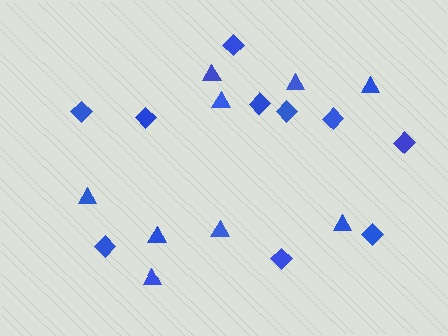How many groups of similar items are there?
There are 2 groups: one group of triangles (9) and one group of diamonds (10).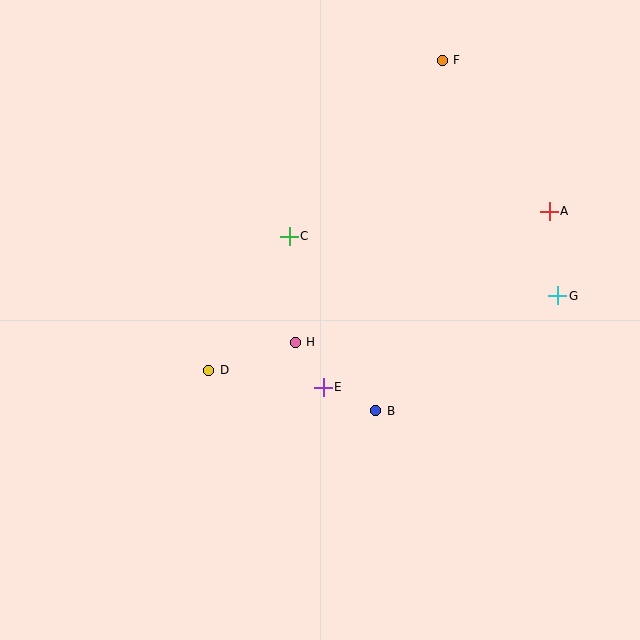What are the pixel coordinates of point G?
Point G is at (558, 296).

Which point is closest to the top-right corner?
Point F is closest to the top-right corner.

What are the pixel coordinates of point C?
Point C is at (289, 236).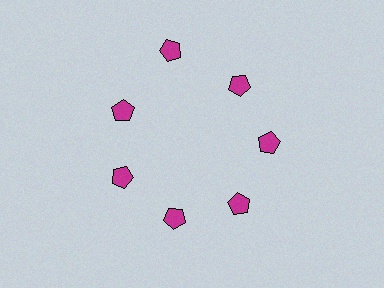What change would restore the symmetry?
The symmetry would be restored by moving it inward, back onto the ring so that all 7 pentagons sit at equal angles and equal distance from the center.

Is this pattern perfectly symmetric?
No. The 7 magenta pentagons are arranged in a ring, but one element near the 12 o'clock position is pushed outward from the center, breaking the 7-fold rotational symmetry.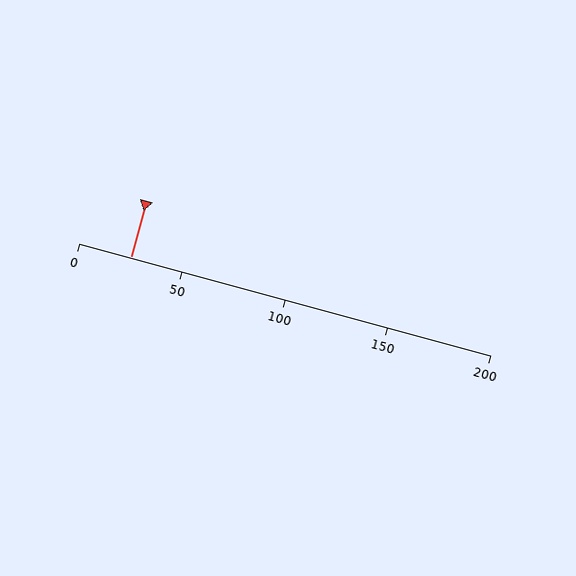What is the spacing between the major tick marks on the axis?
The major ticks are spaced 50 apart.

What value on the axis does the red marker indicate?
The marker indicates approximately 25.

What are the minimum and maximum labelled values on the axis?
The axis runs from 0 to 200.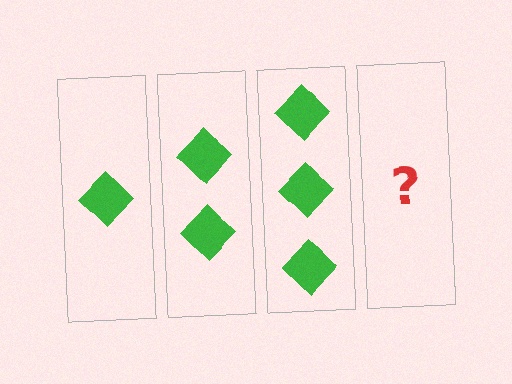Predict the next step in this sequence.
The next step is 4 diamonds.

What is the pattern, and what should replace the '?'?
The pattern is that each step adds one more diamond. The '?' should be 4 diamonds.